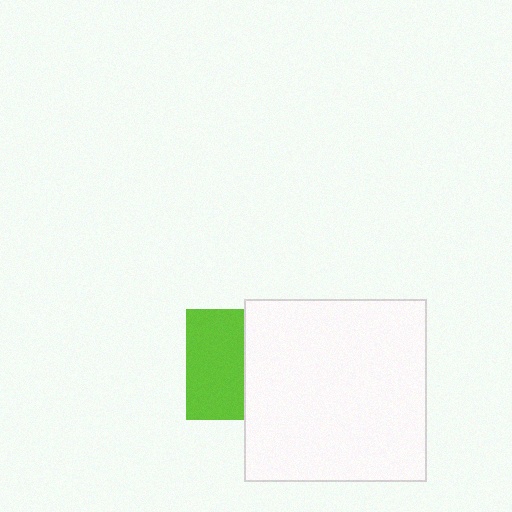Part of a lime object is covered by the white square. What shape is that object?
It is a square.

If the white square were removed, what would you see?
You would see the complete lime square.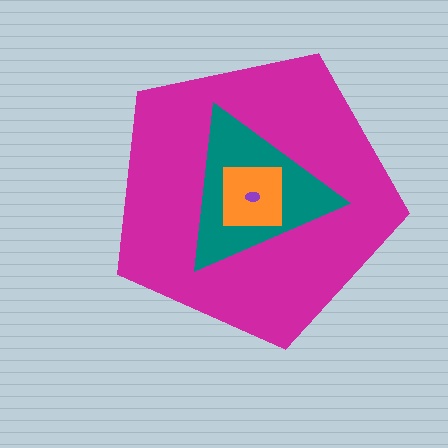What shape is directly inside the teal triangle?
The orange square.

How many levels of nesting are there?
4.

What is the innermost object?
The purple ellipse.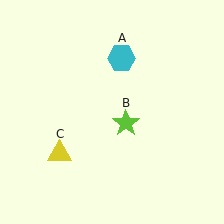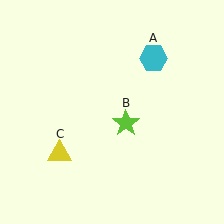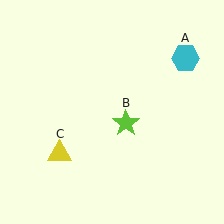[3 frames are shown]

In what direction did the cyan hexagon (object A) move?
The cyan hexagon (object A) moved right.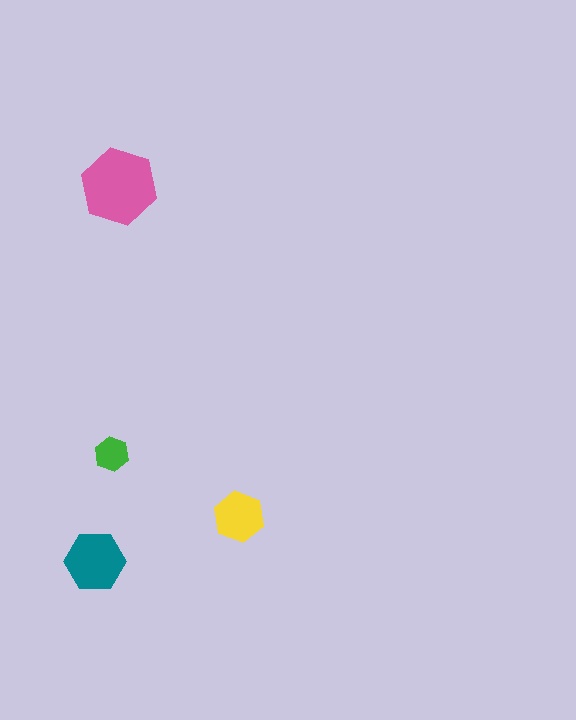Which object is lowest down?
The teal hexagon is bottommost.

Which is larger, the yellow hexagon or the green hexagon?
The yellow one.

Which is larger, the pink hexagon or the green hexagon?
The pink one.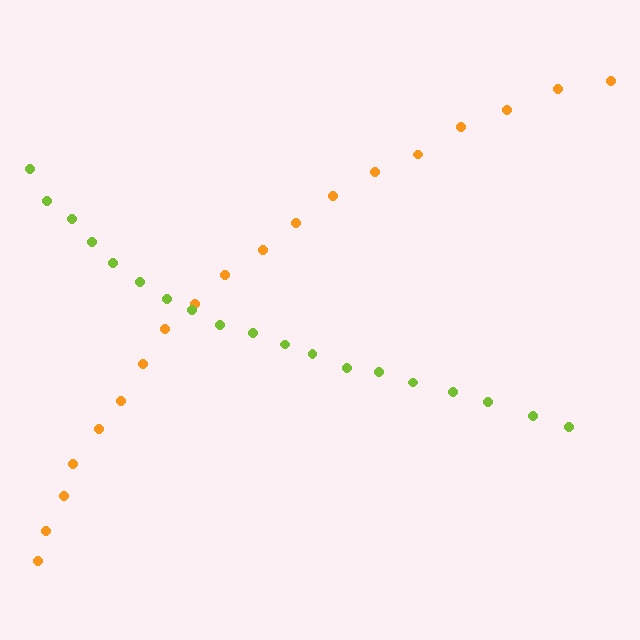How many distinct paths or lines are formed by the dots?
There are 2 distinct paths.